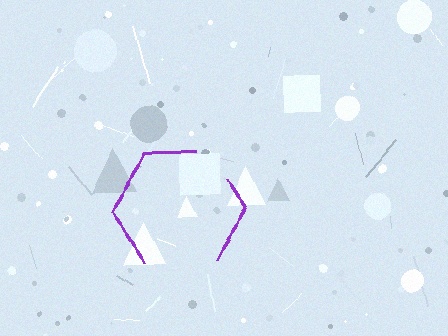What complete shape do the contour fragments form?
The contour fragments form a hexagon.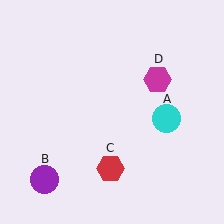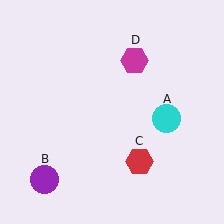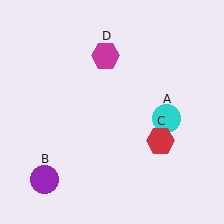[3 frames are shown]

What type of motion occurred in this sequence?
The red hexagon (object C), magenta hexagon (object D) rotated counterclockwise around the center of the scene.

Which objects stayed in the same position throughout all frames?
Cyan circle (object A) and purple circle (object B) remained stationary.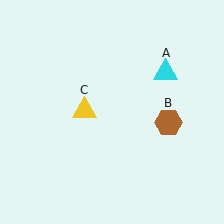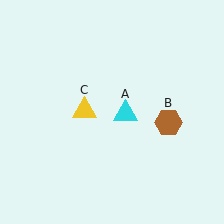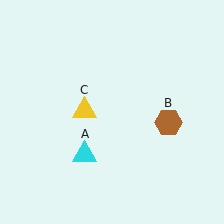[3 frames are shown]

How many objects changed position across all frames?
1 object changed position: cyan triangle (object A).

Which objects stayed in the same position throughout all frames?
Brown hexagon (object B) and yellow triangle (object C) remained stationary.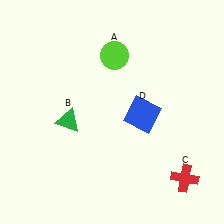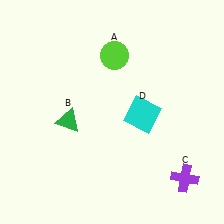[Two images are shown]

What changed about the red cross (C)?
In Image 1, C is red. In Image 2, it changed to purple.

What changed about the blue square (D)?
In Image 1, D is blue. In Image 2, it changed to cyan.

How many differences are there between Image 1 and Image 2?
There are 2 differences between the two images.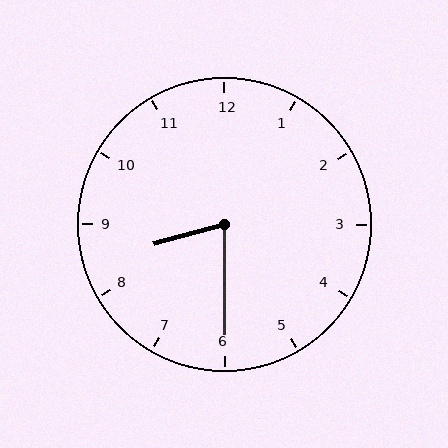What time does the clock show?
8:30.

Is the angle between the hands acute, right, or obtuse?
It is acute.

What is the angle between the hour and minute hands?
Approximately 75 degrees.